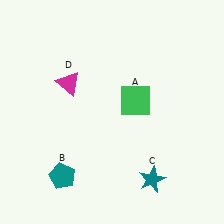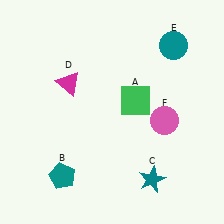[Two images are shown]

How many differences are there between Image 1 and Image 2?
There are 2 differences between the two images.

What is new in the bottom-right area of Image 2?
A pink circle (F) was added in the bottom-right area of Image 2.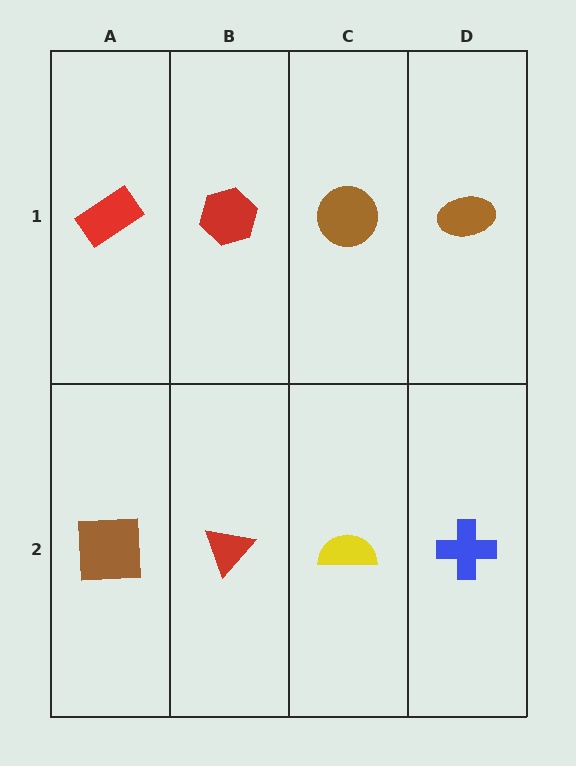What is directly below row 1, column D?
A blue cross.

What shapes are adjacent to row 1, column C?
A yellow semicircle (row 2, column C), a red hexagon (row 1, column B), a brown ellipse (row 1, column D).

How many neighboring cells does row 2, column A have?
2.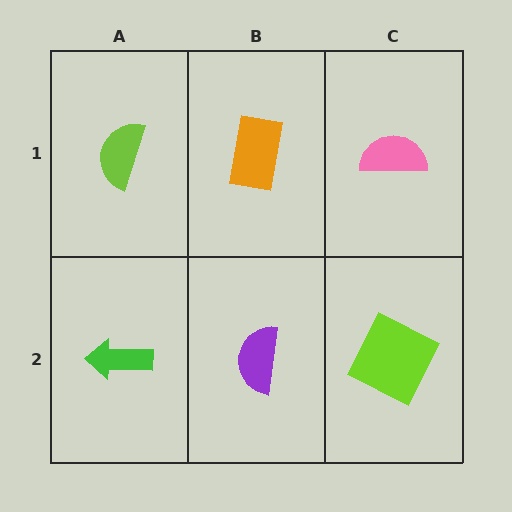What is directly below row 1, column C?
A lime square.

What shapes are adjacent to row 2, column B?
An orange rectangle (row 1, column B), a green arrow (row 2, column A), a lime square (row 2, column C).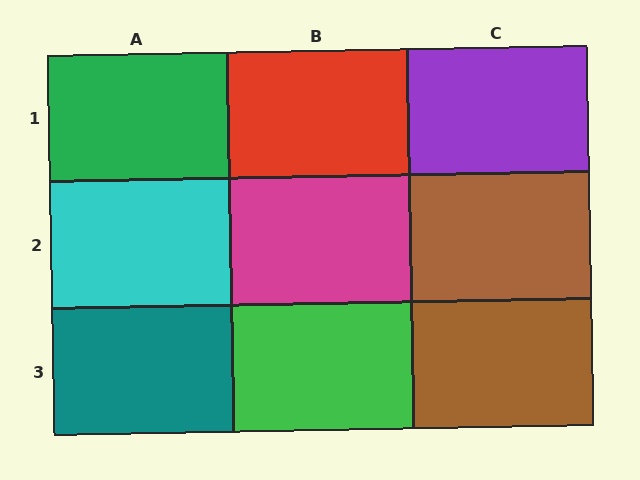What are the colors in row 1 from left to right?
Green, red, purple.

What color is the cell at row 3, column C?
Brown.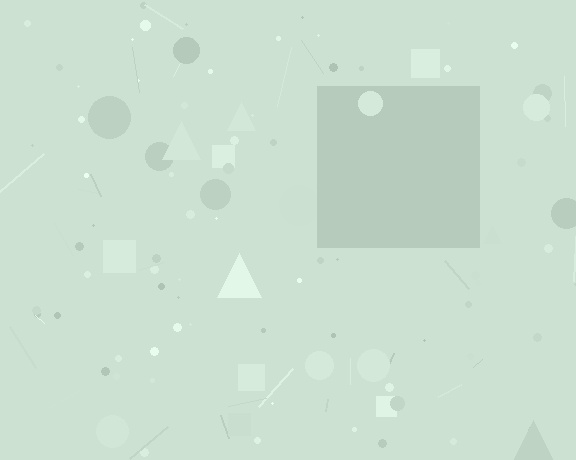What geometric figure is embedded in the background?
A square is embedded in the background.